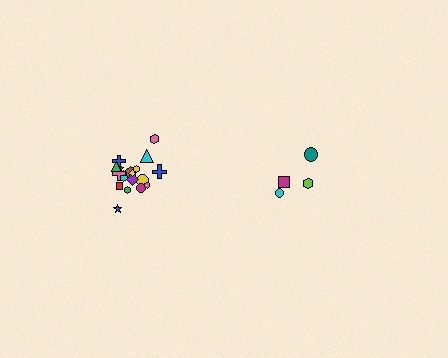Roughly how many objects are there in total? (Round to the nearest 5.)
Roughly 20 objects in total.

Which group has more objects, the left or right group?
The left group.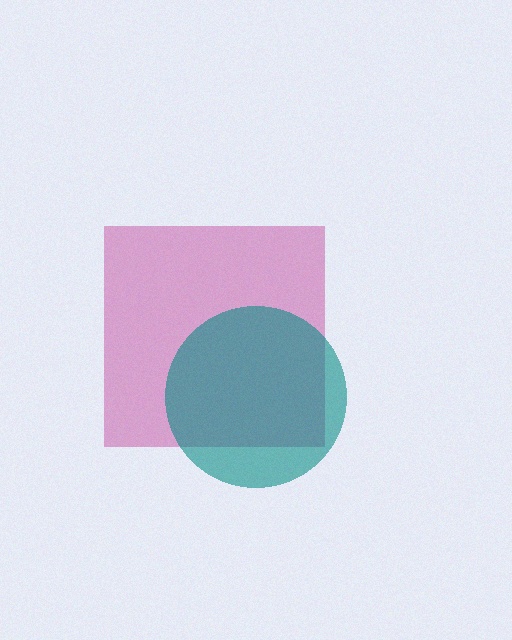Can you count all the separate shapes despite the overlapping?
Yes, there are 2 separate shapes.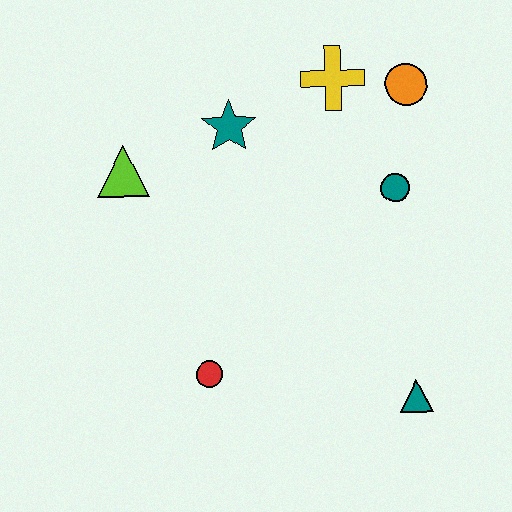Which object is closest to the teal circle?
The orange circle is closest to the teal circle.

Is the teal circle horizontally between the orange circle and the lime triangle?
Yes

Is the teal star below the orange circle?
Yes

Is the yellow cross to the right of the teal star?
Yes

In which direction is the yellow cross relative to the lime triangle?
The yellow cross is to the right of the lime triangle.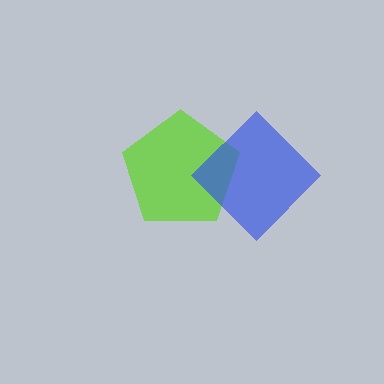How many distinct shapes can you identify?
There are 2 distinct shapes: a lime pentagon, a blue diamond.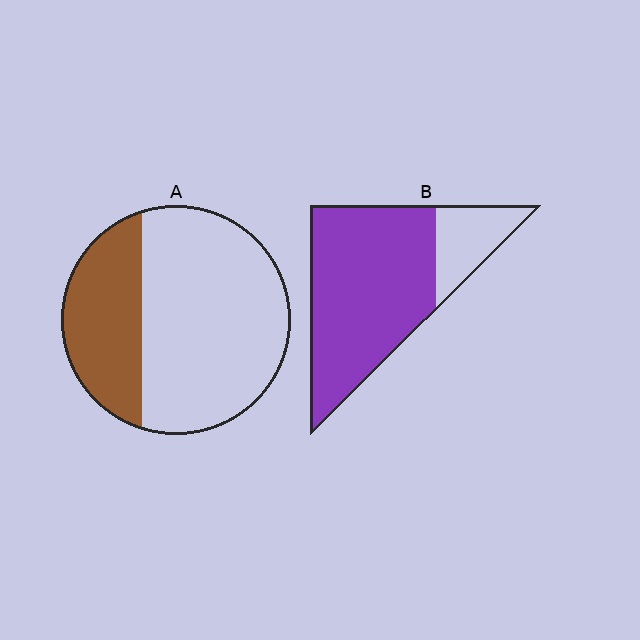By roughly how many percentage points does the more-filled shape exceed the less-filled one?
By roughly 50 percentage points (B over A).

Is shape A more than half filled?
No.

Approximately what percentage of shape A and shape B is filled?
A is approximately 30% and B is approximately 80%.